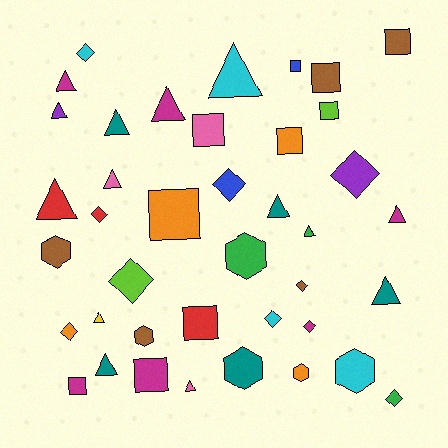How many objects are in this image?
There are 40 objects.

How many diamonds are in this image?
There are 10 diamonds.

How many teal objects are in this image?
There are 5 teal objects.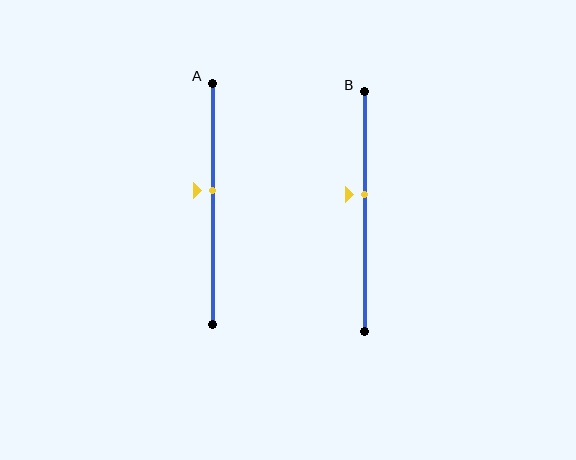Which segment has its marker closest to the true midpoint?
Segment A has its marker closest to the true midpoint.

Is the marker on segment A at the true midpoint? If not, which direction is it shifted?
No, the marker on segment A is shifted upward by about 5% of the segment length.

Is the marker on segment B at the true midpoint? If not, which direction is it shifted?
No, the marker on segment B is shifted upward by about 7% of the segment length.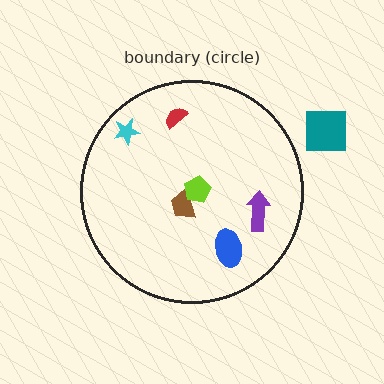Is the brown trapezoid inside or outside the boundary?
Inside.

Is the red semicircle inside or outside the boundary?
Inside.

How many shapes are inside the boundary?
6 inside, 1 outside.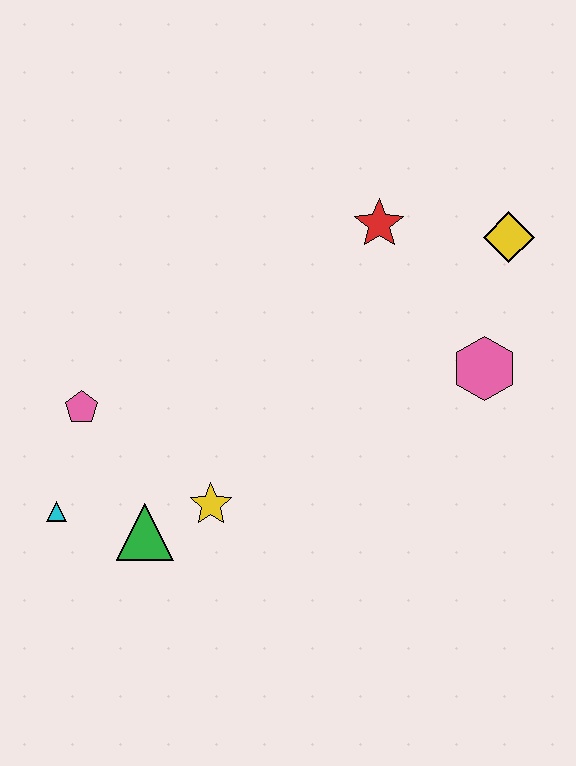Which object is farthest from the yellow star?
The yellow diamond is farthest from the yellow star.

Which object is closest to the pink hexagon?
The yellow diamond is closest to the pink hexagon.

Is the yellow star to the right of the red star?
No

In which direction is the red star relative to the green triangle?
The red star is above the green triangle.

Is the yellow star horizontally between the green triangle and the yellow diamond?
Yes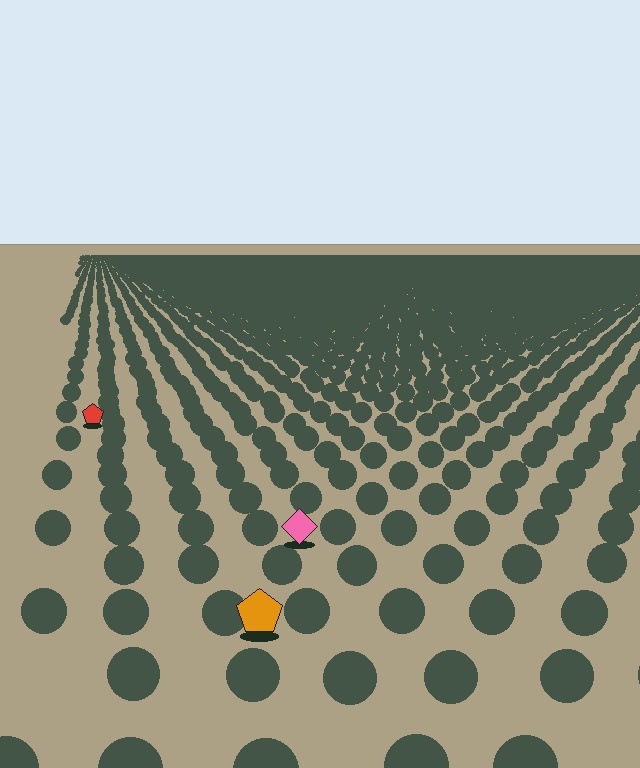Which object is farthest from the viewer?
The red pentagon is farthest from the viewer. It appears smaller and the ground texture around it is denser.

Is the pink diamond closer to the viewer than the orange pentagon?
No. The orange pentagon is closer — you can tell from the texture gradient: the ground texture is coarser near it.